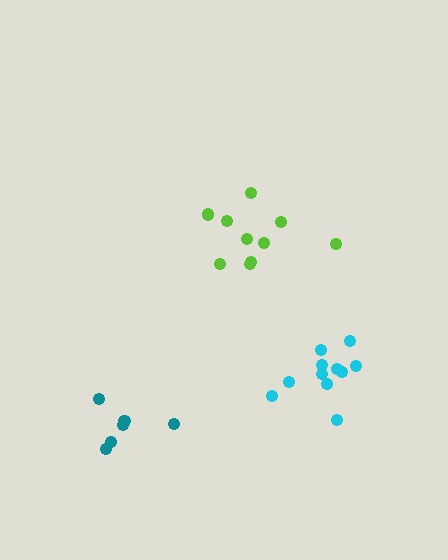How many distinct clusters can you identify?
There are 3 distinct clusters.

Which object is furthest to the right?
The cyan cluster is rightmost.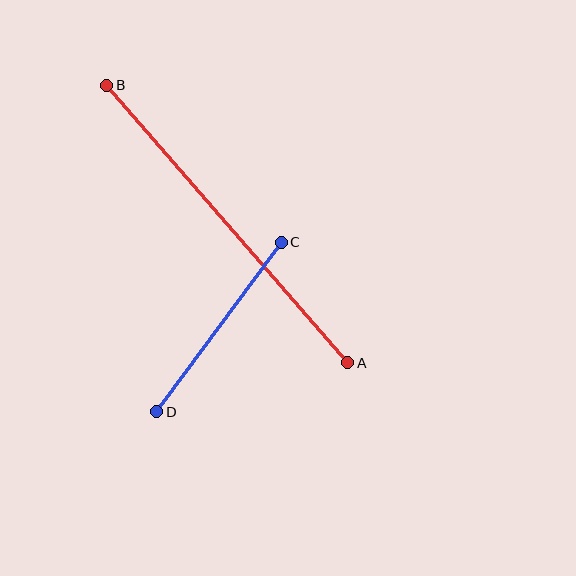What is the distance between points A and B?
The distance is approximately 368 pixels.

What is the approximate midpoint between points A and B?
The midpoint is at approximately (227, 224) pixels.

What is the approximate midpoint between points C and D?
The midpoint is at approximately (219, 327) pixels.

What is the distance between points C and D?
The distance is approximately 210 pixels.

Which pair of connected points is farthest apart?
Points A and B are farthest apart.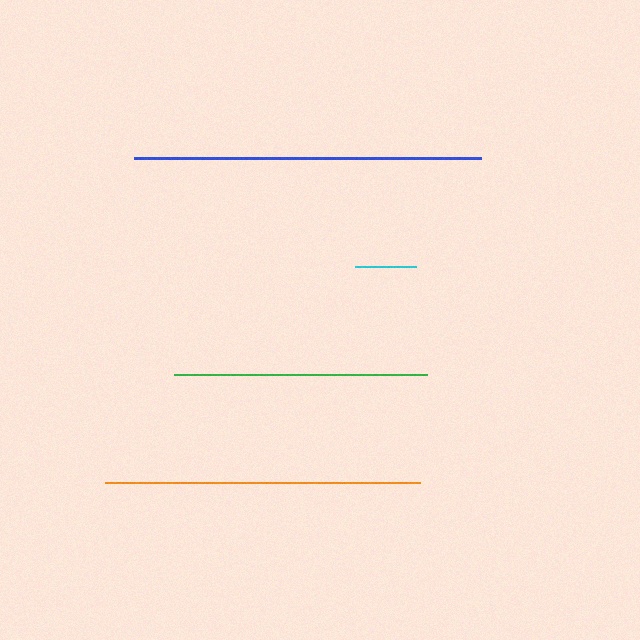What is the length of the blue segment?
The blue segment is approximately 347 pixels long.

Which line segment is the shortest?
The cyan line is the shortest at approximately 61 pixels.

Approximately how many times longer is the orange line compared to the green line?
The orange line is approximately 1.2 times the length of the green line.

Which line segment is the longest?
The blue line is the longest at approximately 347 pixels.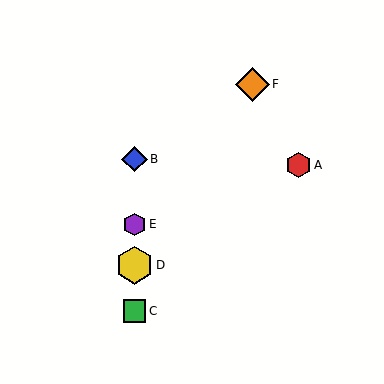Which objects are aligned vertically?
Objects B, C, D, E are aligned vertically.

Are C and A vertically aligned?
No, C is at x≈134 and A is at x≈299.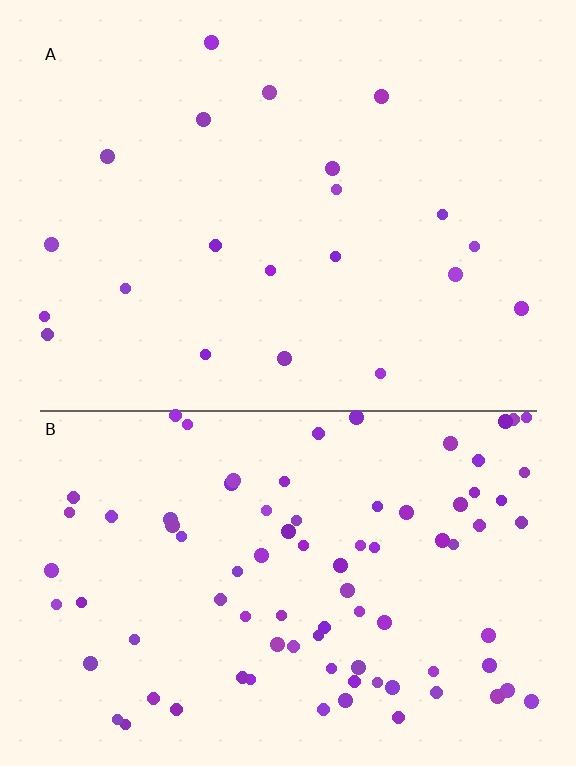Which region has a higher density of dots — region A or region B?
B (the bottom).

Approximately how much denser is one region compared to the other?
Approximately 4.1× — region B over region A.